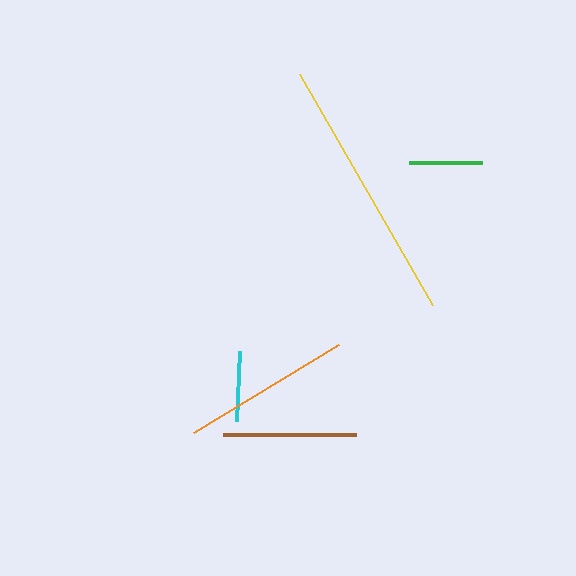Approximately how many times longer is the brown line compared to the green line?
The brown line is approximately 1.8 times the length of the green line.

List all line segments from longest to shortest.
From longest to shortest: yellow, orange, brown, green, cyan.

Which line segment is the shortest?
The cyan line is the shortest at approximately 70 pixels.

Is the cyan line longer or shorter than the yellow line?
The yellow line is longer than the cyan line.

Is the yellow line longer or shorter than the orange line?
The yellow line is longer than the orange line.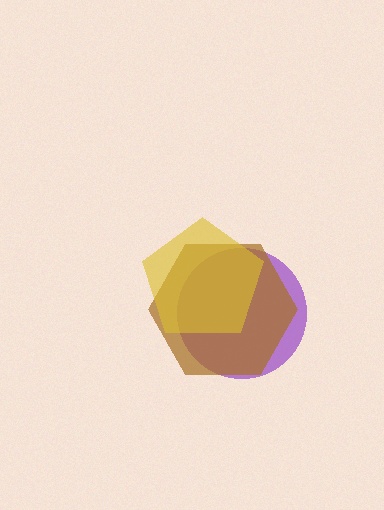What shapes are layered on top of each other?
The layered shapes are: a purple circle, a brown hexagon, a yellow pentagon.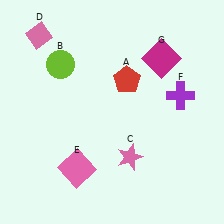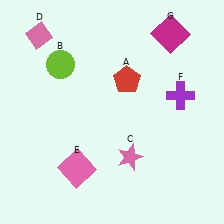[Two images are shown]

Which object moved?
The magenta square (G) moved up.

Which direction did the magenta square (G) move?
The magenta square (G) moved up.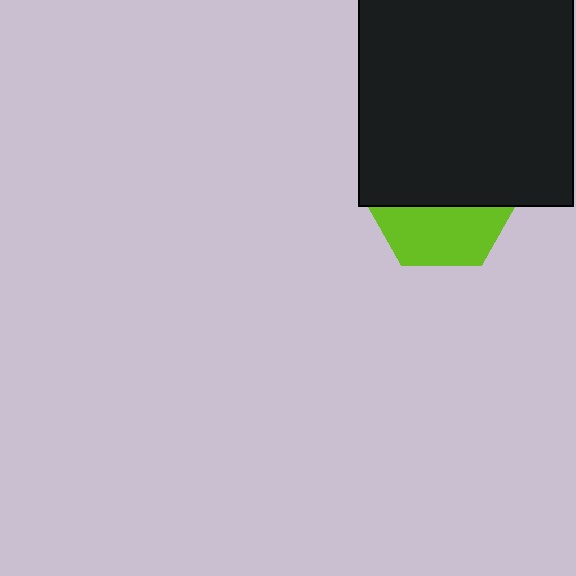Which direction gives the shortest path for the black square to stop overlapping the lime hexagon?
Moving up gives the shortest separation.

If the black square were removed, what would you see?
You would see the complete lime hexagon.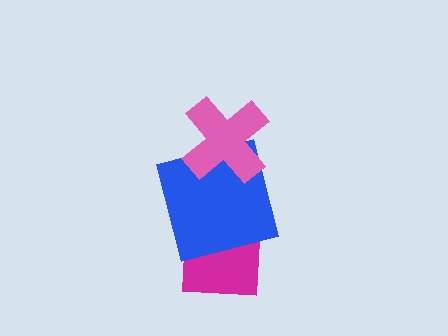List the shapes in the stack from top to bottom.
From top to bottom: the pink cross, the blue square, the magenta square.